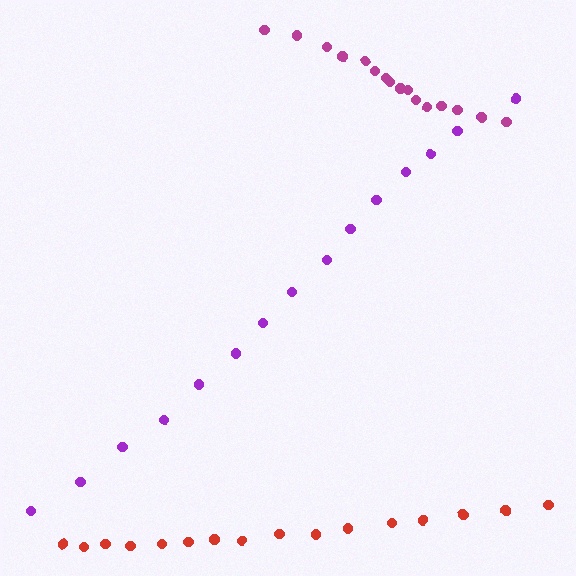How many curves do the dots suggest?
There are 3 distinct paths.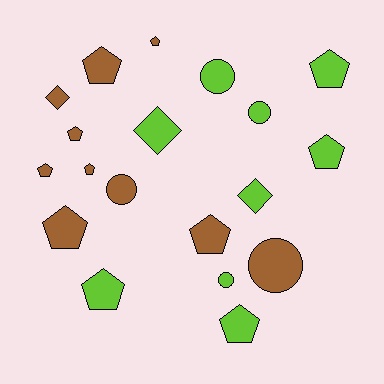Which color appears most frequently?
Brown, with 10 objects.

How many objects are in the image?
There are 19 objects.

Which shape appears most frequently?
Pentagon, with 11 objects.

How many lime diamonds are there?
There are 2 lime diamonds.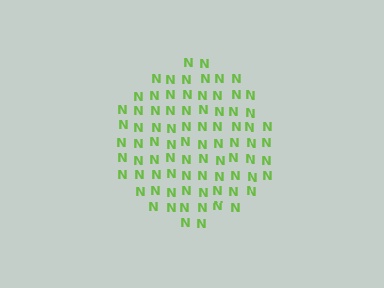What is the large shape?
The large shape is a circle.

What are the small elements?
The small elements are letter N's.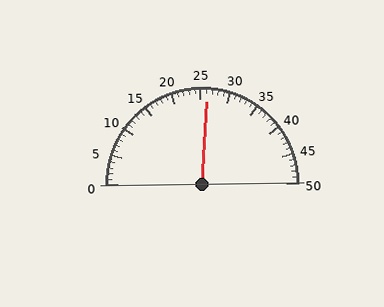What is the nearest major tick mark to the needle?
The nearest major tick mark is 25.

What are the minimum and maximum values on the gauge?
The gauge ranges from 0 to 50.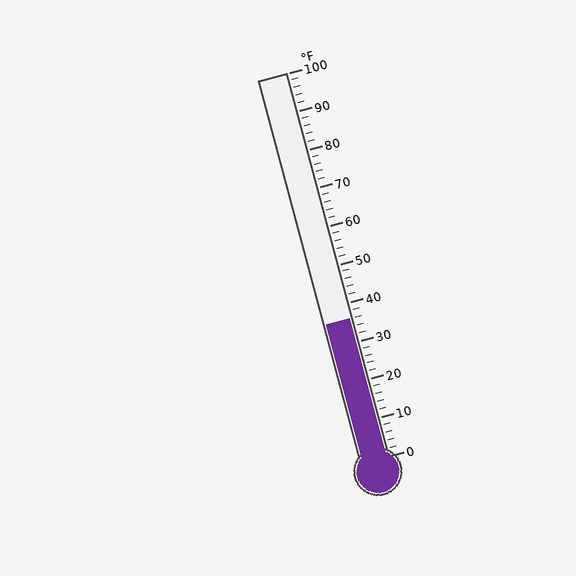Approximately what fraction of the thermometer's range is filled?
The thermometer is filled to approximately 35% of its range.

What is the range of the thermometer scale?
The thermometer scale ranges from 0°F to 100°F.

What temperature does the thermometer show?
The thermometer shows approximately 36°F.